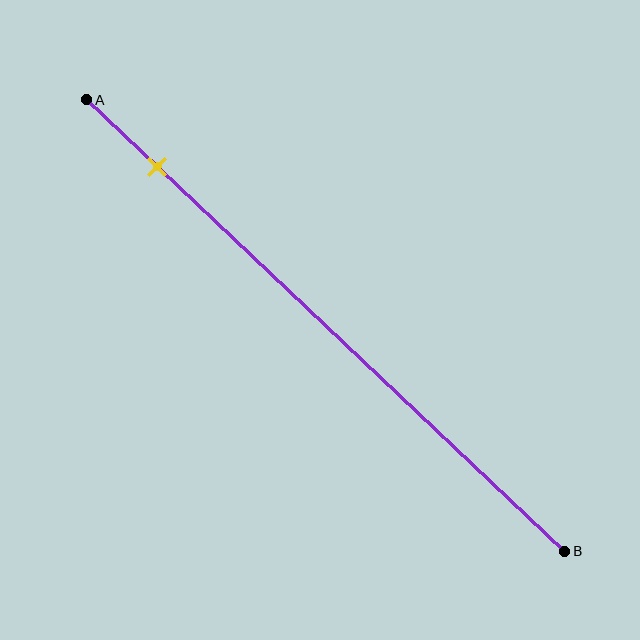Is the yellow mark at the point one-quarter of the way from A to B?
No, the mark is at about 15% from A, not at the 25% one-quarter point.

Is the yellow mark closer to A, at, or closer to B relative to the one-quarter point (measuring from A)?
The yellow mark is closer to point A than the one-quarter point of segment AB.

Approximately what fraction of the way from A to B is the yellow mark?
The yellow mark is approximately 15% of the way from A to B.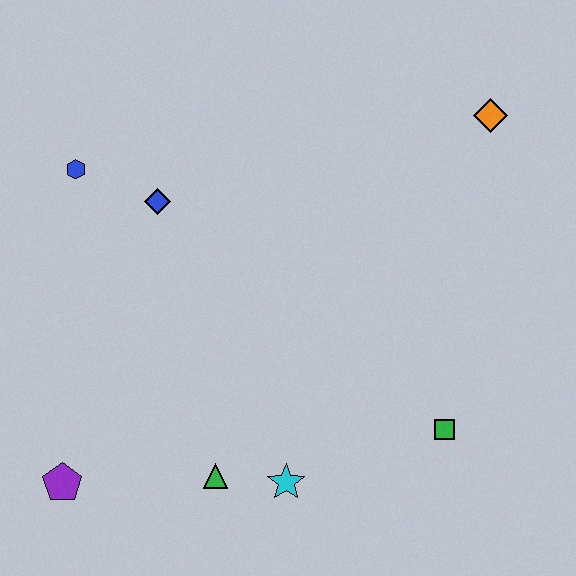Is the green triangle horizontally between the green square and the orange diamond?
No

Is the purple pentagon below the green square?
Yes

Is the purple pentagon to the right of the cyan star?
No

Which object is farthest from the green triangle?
The orange diamond is farthest from the green triangle.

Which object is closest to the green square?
The cyan star is closest to the green square.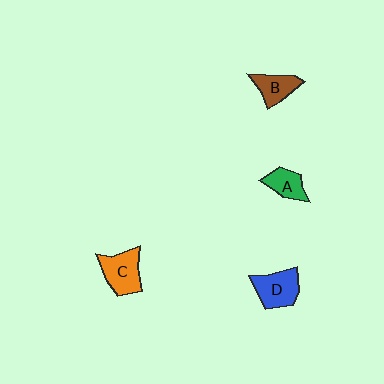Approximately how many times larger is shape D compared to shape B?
Approximately 1.4 times.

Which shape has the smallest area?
Shape A (green).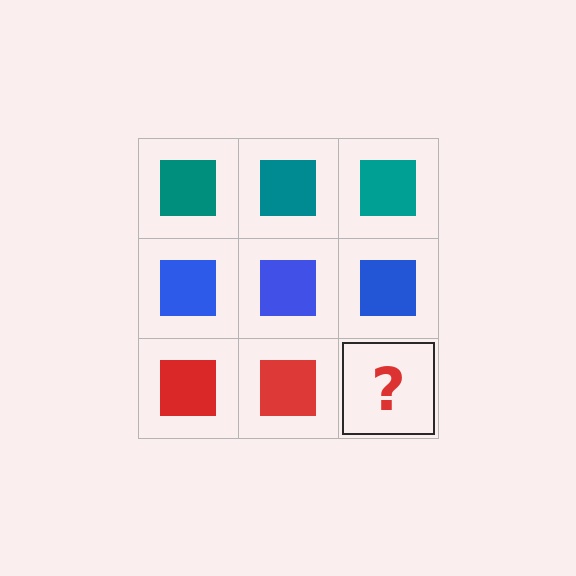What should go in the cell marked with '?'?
The missing cell should contain a red square.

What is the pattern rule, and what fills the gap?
The rule is that each row has a consistent color. The gap should be filled with a red square.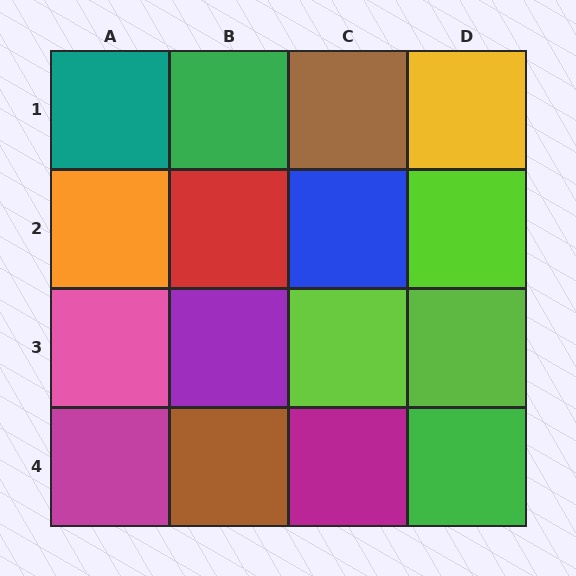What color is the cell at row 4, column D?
Green.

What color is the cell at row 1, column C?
Brown.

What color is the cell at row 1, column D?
Yellow.